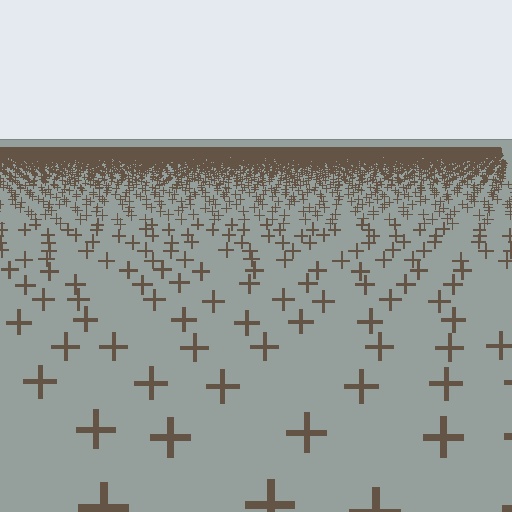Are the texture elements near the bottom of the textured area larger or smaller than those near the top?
Larger. Near the bottom, elements are closer to the viewer and appear at a bigger on-screen size.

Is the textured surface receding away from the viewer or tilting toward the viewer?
The surface is receding away from the viewer. Texture elements get smaller and denser toward the top.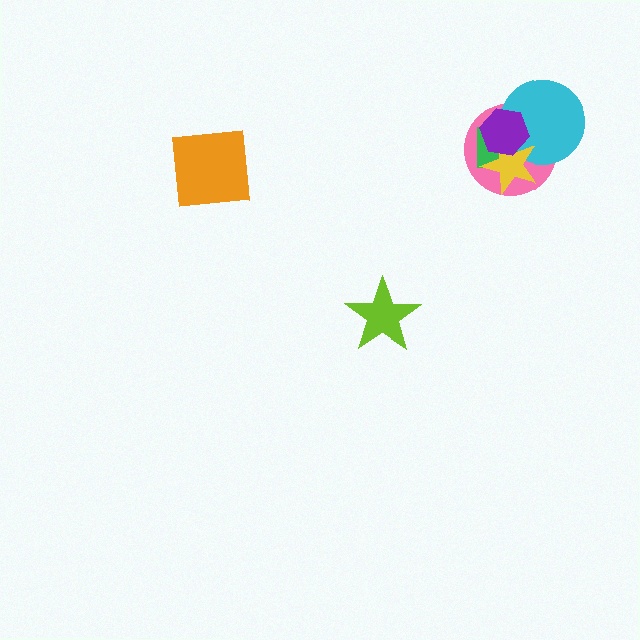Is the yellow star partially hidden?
Yes, it is partially covered by another shape.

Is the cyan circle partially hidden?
Yes, it is partially covered by another shape.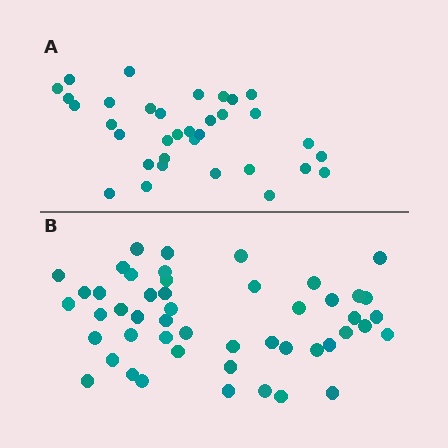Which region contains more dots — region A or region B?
Region B (the bottom region) has more dots.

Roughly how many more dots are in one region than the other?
Region B has approximately 15 more dots than region A.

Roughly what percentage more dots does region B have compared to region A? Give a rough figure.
About 45% more.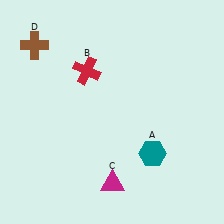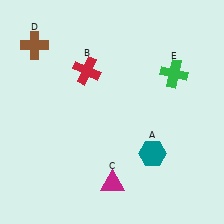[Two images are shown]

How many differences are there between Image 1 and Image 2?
There is 1 difference between the two images.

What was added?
A green cross (E) was added in Image 2.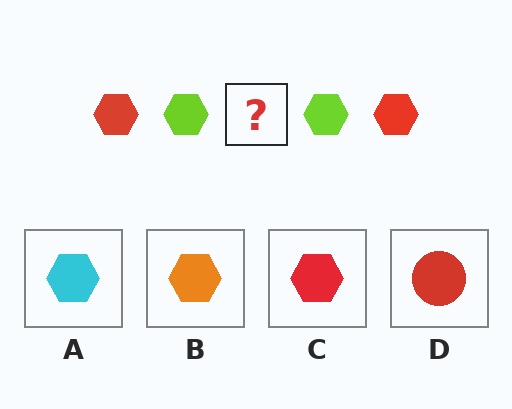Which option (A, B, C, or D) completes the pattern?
C.